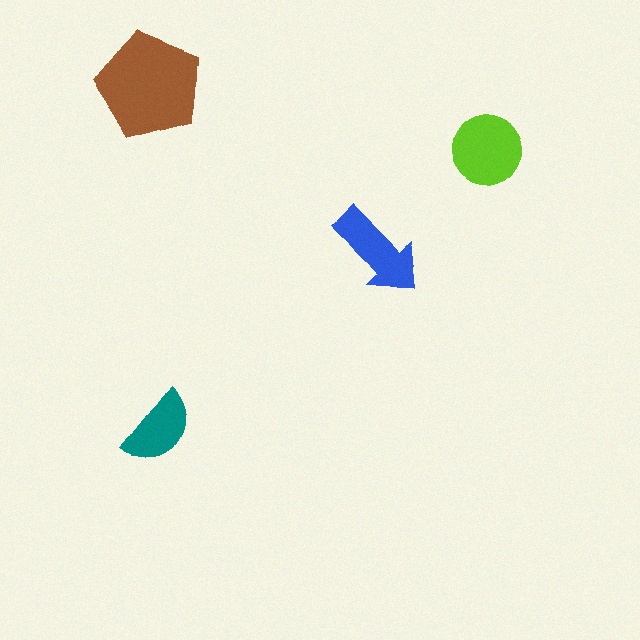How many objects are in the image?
There are 4 objects in the image.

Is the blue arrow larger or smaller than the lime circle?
Smaller.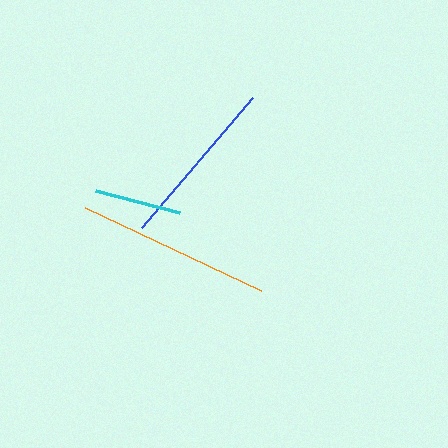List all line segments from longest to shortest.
From longest to shortest: orange, blue, cyan.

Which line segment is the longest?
The orange line is the longest at approximately 195 pixels.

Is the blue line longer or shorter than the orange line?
The orange line is longer than the blue line.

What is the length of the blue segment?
The blue segment is approximately 171 pixels long.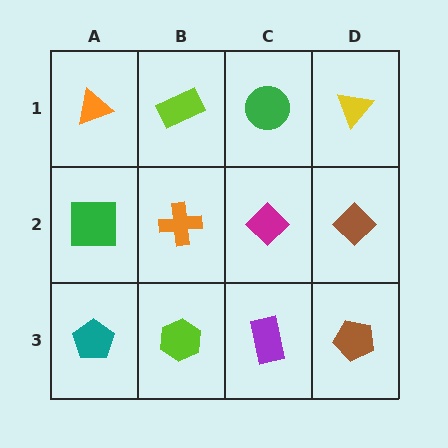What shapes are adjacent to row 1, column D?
A brown diamond (row 2, column D), a green circle (row 1, column C).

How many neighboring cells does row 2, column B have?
4.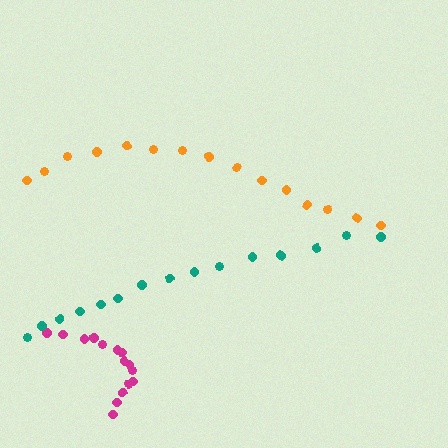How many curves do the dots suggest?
There are 3 distinct paths.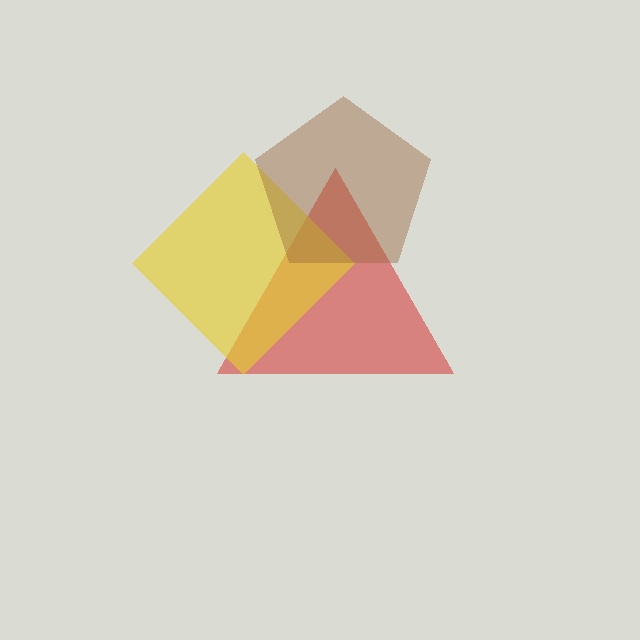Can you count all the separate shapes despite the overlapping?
Yes, there are 3 separate shapes.